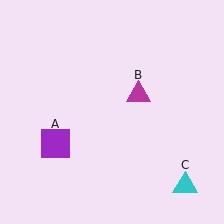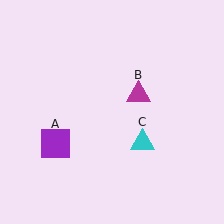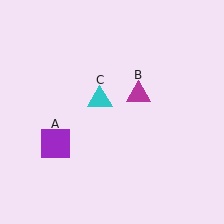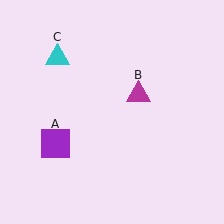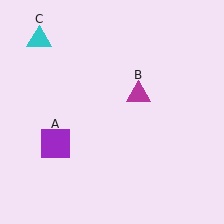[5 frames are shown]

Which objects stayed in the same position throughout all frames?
Purple square (object A) and magenta triangle (object B) remained stationary.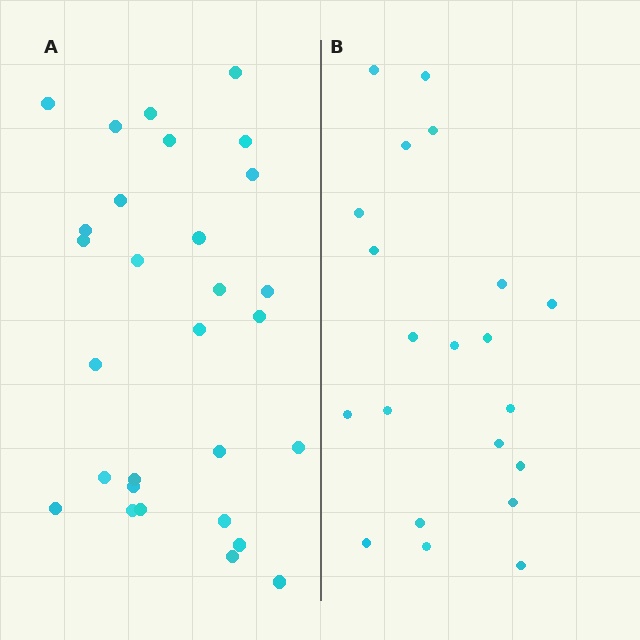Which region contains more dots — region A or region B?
Region A (the left region) has more dots.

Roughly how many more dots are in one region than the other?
Region A has roughly 8 or so more dots than region B.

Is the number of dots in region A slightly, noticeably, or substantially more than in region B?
Region A has noticeably more, but not dramatically so. The ratio is roughly 1.4 to 1.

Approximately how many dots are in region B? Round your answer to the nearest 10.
About 20 dots. (The exact count is 21, which rounds to 20.)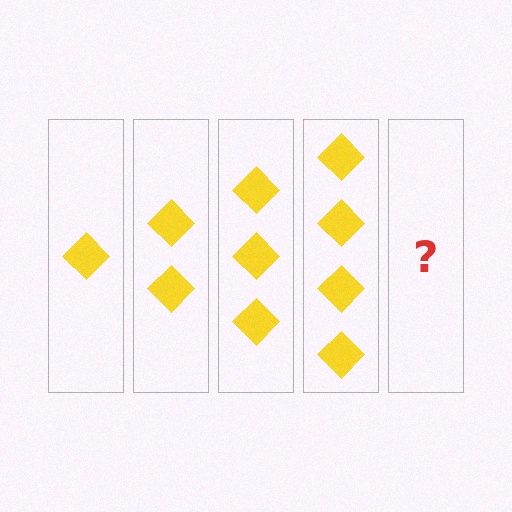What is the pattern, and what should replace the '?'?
The pattern is that each step adds one more diamond. The '?' should be 5 diamonds.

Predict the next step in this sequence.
The next step is 5 diamonds.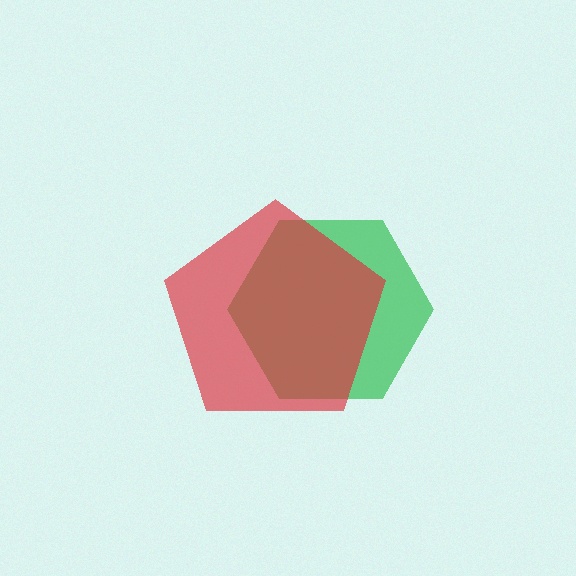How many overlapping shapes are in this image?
There are 2 overlapping shapes in the image.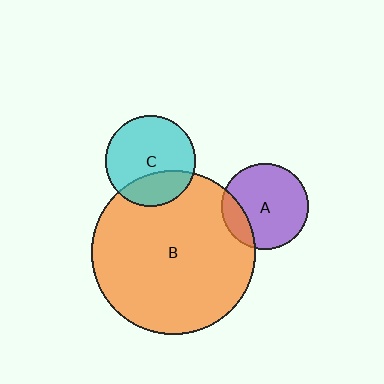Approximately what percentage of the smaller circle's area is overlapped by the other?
Approximately 30%.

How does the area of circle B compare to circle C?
Approximately 3.2 times.